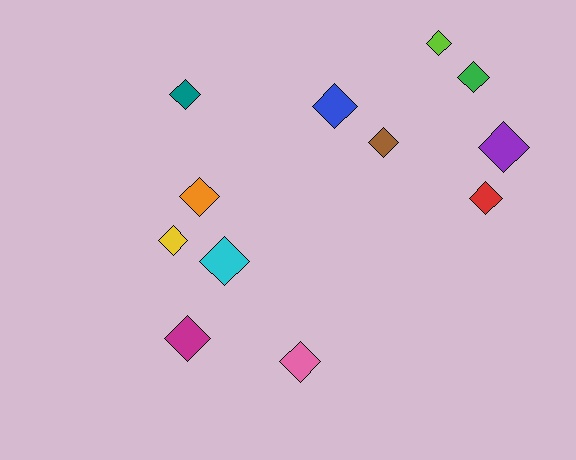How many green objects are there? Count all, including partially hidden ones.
There is 1 green object.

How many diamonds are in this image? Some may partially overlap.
There are 12 diamonds.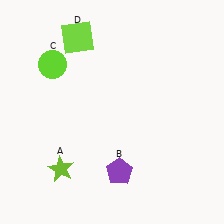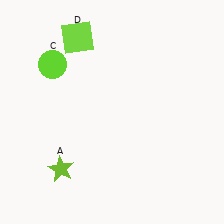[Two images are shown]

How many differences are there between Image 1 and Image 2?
There is 1 difference between the two images.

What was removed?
The purple pentagon (B) was removed in Image 2.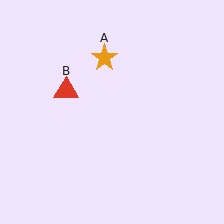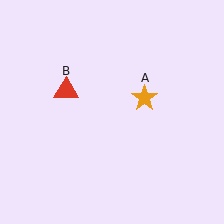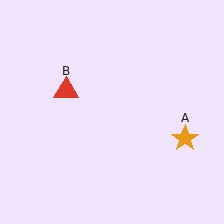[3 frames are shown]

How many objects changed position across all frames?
1 object changed position: orange star (object A).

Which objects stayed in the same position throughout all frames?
Red triangle (object B) remained stationary.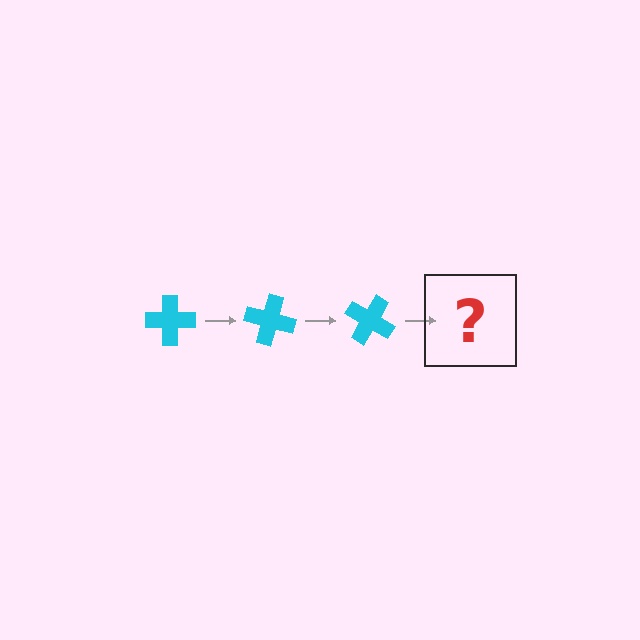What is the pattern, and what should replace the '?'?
The pattern is that the cross rotates 15 degrees each step. The '?' should be a cyan cross rotated 45 degrees.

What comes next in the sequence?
The next element should be a cyan cross rotated 45 degrees.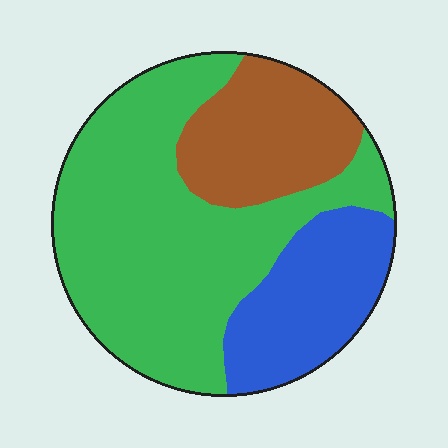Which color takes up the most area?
Green, at roughly 55%.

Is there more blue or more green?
Green.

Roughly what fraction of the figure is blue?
Blue takes up about one fifth (1/5) of the figure.